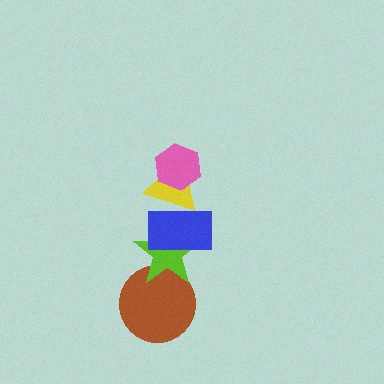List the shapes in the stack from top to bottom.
From top to bottom: the pink hexagon, the yellow triangle, the blue rectangle, the lime star, the brown circle.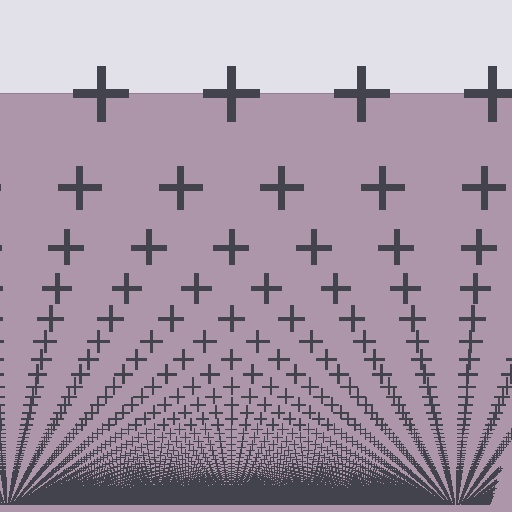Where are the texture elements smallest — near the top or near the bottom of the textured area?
Near the bottom.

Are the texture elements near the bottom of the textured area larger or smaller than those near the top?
Smaller. The gradient is inverted — elements near the bottom are smaller and denser.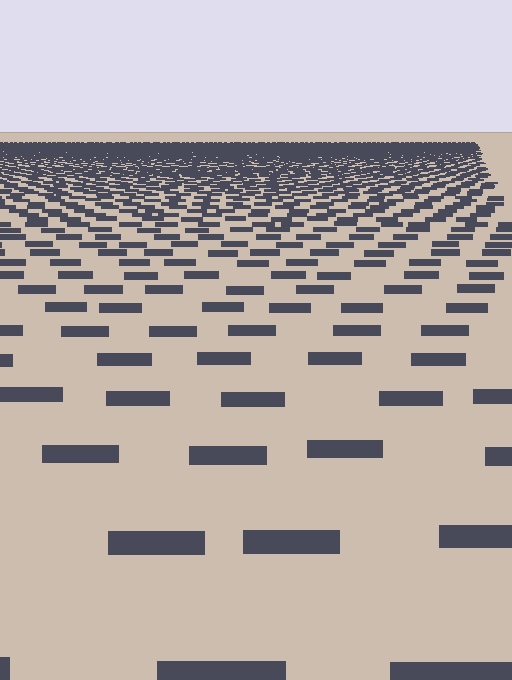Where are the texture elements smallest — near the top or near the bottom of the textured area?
Near the top.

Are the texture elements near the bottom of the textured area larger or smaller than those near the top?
Larger. Near the bottom, elements are closer to the viewer and appear at a bigger on-screen size.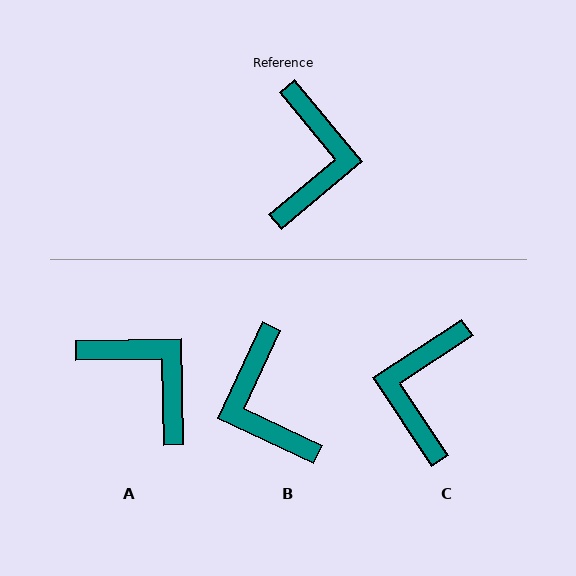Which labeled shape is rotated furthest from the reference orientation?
C, about 174 degrees away.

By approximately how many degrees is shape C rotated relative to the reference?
Approximately 174 degrees counter-clockwise.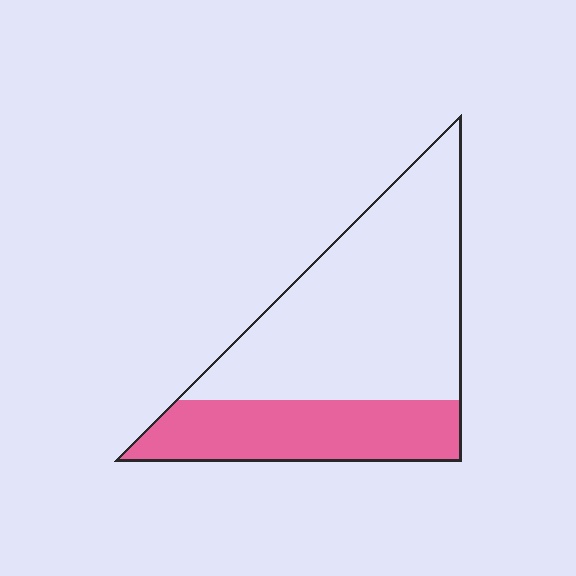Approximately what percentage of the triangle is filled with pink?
Approximately 30%.